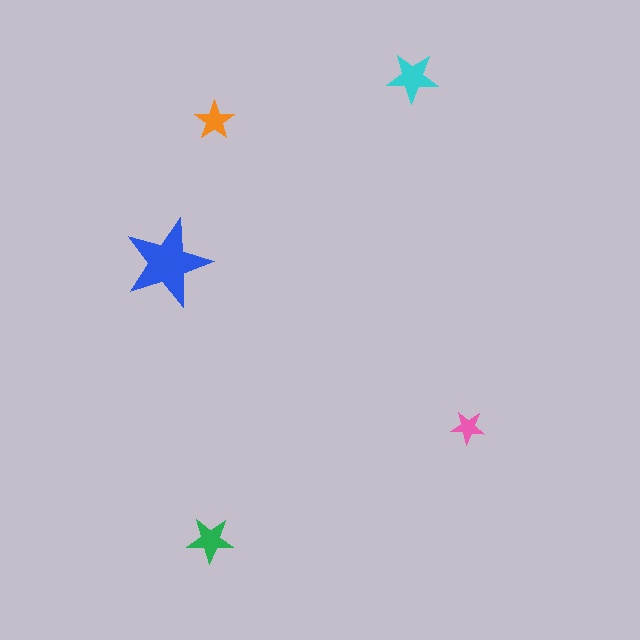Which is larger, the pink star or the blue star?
The blue one.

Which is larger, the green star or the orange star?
The green one.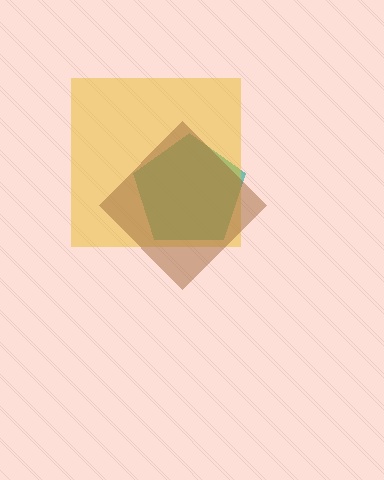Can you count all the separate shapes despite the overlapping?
Yes, there are 3 separate shapes.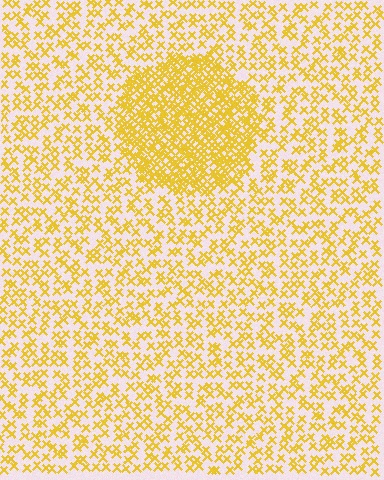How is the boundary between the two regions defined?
The boundary is defined by a change in element density (approximately 2.4x ratio). All elements are the same color, size, and shape.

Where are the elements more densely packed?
The elements are more densely packed inside the circle boundary.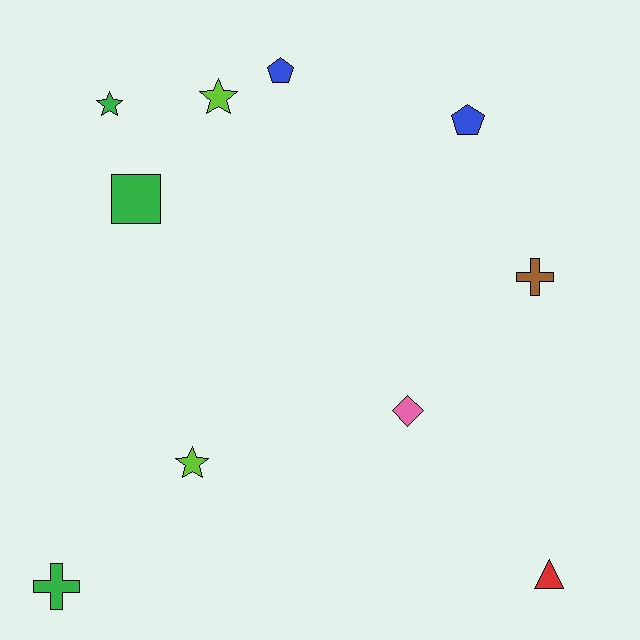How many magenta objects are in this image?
There are no magenta objects.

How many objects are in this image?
There are 10 objects.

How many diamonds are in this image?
There is 1 diamond.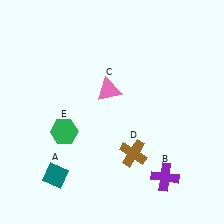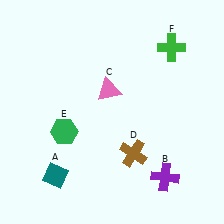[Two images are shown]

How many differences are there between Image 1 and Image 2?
There is 1 difference between the two images.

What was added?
A green cross (F) was added in Image 2.